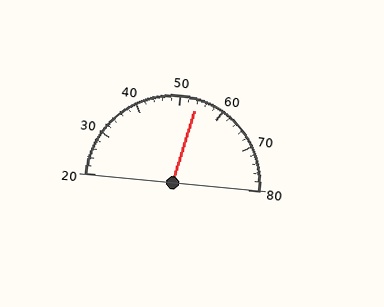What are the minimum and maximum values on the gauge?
The gauge ranges from 20 to 80.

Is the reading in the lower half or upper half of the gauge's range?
The reading is in the upper half of the range (20 to 80).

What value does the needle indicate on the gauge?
The needle indicates approximately 54.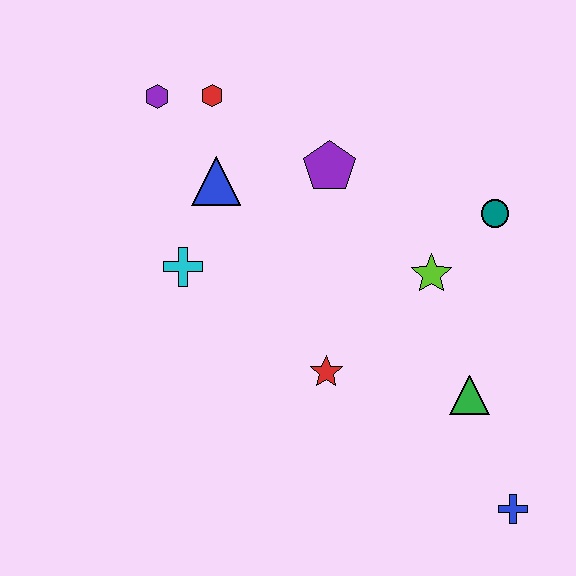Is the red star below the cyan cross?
Yes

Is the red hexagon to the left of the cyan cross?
No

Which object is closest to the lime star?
The teal circle is closest to the lime star.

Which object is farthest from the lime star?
The purple hexagon is farthest from the lime star.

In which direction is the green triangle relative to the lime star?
The green triangle is below the lime star.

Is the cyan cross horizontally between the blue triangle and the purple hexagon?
Yes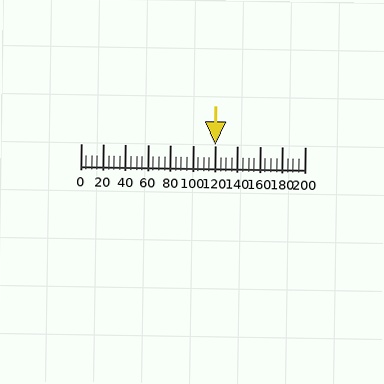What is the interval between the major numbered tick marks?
The major tick marks are spaced 20 units apart.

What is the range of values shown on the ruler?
The ruler shows values from 0 to 200.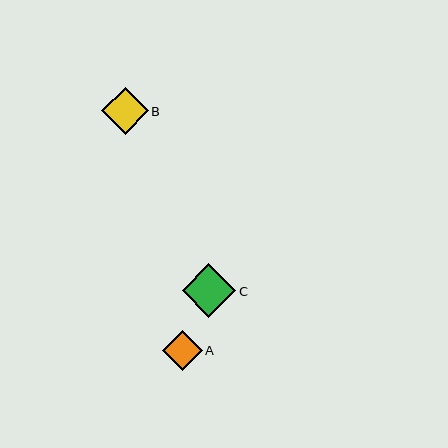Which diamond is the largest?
Diamond C is the largest with a size of approximately 54 pixels.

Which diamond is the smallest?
Diamond A is the smallest with a size of approximately 40 pixels.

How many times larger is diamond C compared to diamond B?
Diamond C is approximately 1.2 times the size of diamond B.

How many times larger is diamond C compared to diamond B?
Diamond C is approximately 1.2 times the size of diamond B.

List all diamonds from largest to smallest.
From largest to smallest: C, B, A.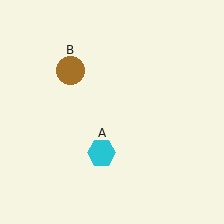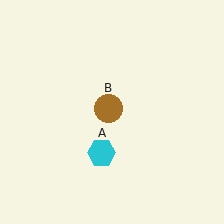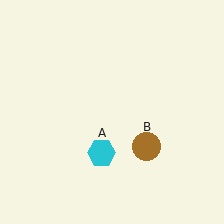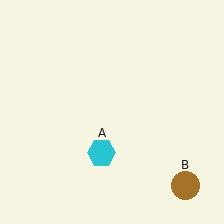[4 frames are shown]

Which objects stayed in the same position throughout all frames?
Cyan hexagon (object A) remained stationary.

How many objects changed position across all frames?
1 object changed position: brown circle (object B).